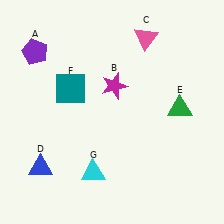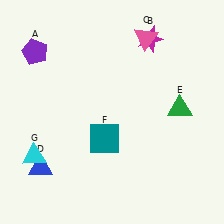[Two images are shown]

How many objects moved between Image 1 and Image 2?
3 objects moved between the two images.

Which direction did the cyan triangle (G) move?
The cyan triangle (G) moved left.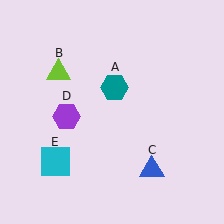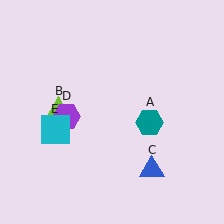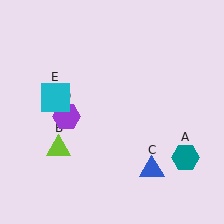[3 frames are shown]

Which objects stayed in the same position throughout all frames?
Blue triangle (object C) and purple hexagon (object D) remained stationary.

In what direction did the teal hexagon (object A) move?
The teal hexagon (object A) moved down and to the right.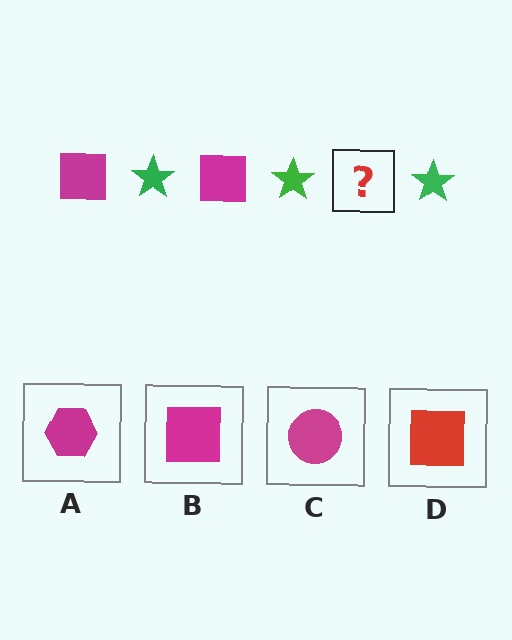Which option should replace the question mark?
Option B.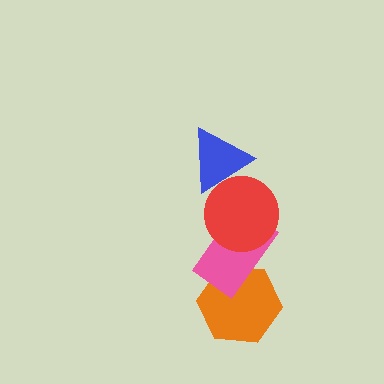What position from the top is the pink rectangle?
The pink rectangle is 3rd from the top.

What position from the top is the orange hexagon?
The orange hexagon is 4th from the top.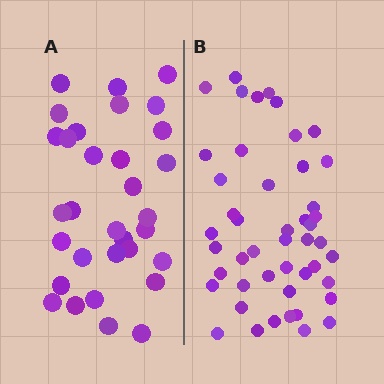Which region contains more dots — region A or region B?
Region B (the right region) has more dots.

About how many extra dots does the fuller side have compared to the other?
Region B has approximately 15 more dots than region A.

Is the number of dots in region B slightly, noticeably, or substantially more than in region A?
Region B has substantially more. The ratio is roughly 1.5 to 1.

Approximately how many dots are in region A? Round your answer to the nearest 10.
About 30 dots. (The exact count is 32, which rounds to 30.)